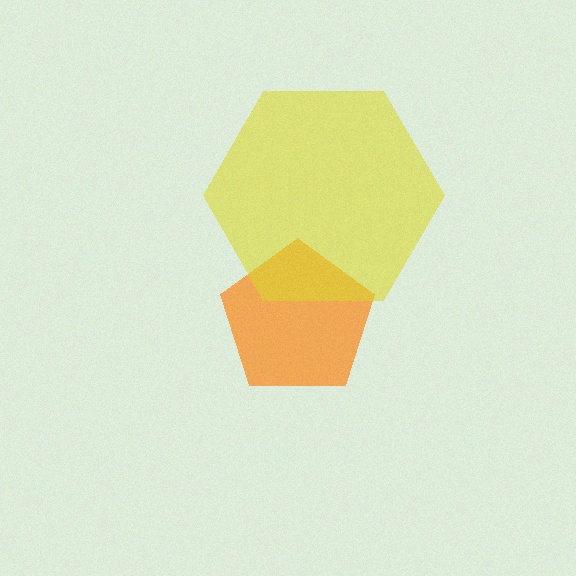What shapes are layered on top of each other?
The layered shapes are: an orange pentagon, a yellow hexagon.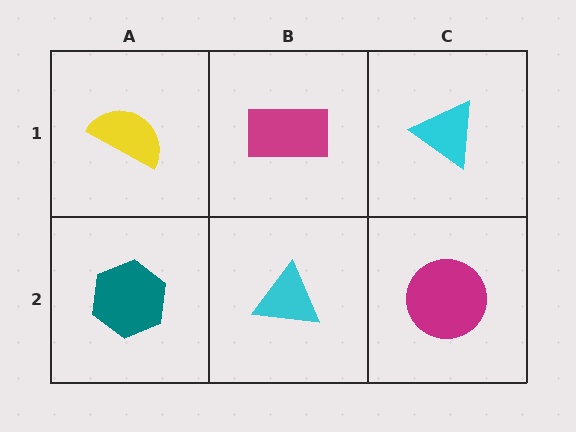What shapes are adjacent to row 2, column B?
A magenta rectangle (row 1, column B), a teal hexagon (row 2, column A), a magenta circle (row 2, column C).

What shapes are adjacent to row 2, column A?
A yellow semicircle (row 1, column A), a cyan triangle (row 2, column B).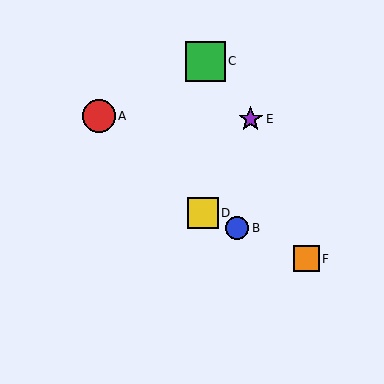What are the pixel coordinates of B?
Object B is at (237, 228).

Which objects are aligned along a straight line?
Objects B, D, F are aligned along a straight line.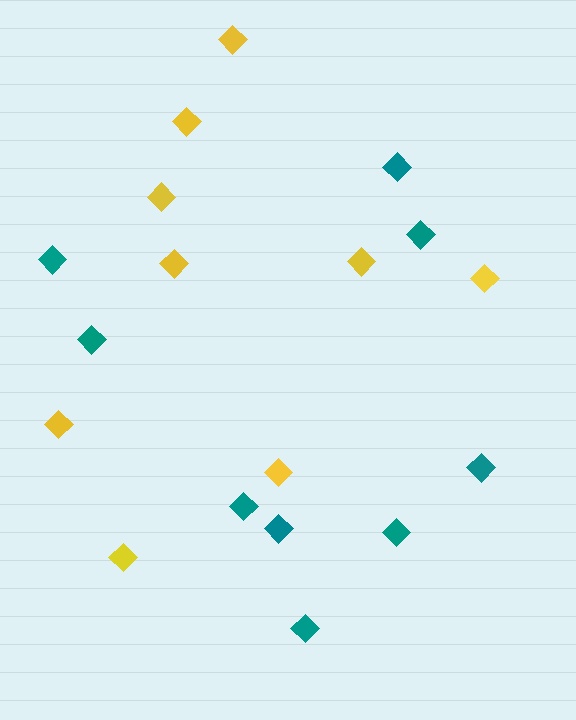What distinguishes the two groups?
There are 2 groups: one group of yellow diamonds (9) and one group of teal diamonds (9).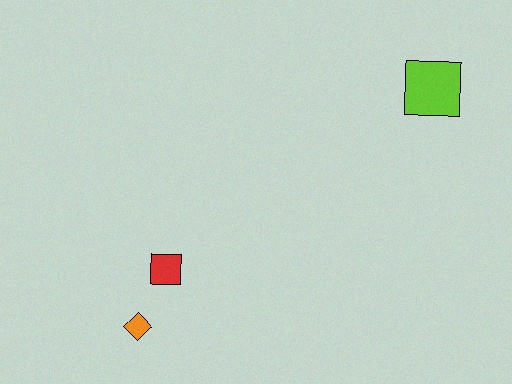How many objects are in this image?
There are 3 objects.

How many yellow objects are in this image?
There are no yellow objects.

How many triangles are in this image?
There are no triangles.